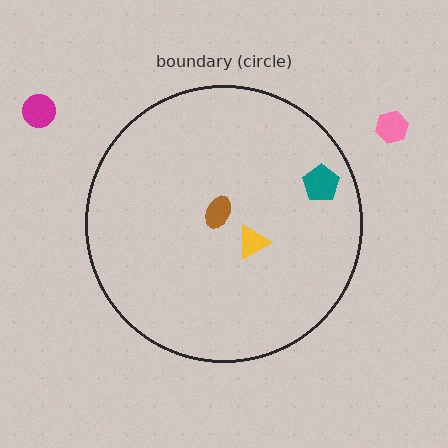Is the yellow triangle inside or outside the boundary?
Inside.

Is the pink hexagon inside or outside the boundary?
Outside.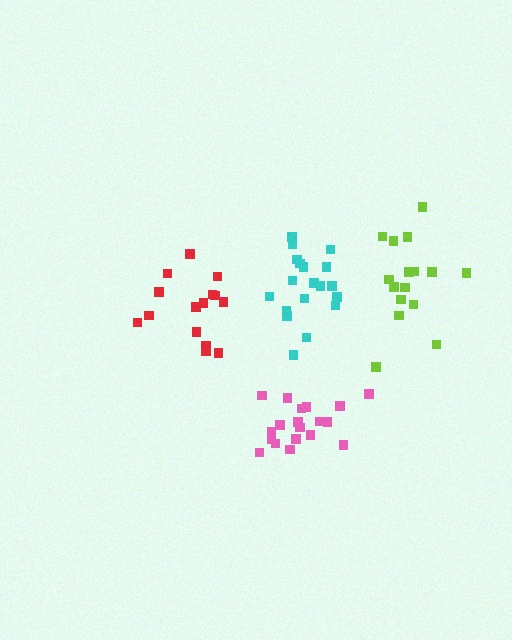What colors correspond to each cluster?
The clusters are colored: pink, lime, cyan, red.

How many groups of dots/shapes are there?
There are 4 groups.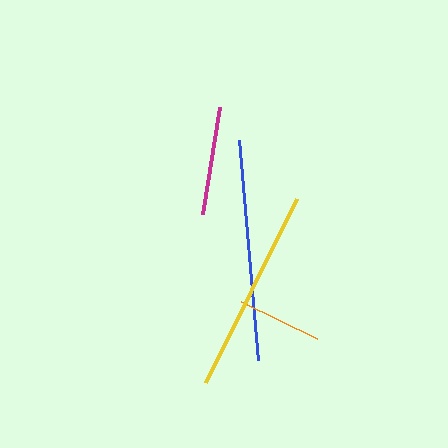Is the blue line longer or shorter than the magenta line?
The blue line is longer than the magenta line.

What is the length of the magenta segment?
The magenta segment is approximately 109 pixels long.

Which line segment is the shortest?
The orange line is the shortest at approximately 84 pixels.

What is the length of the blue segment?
The blue segment is approximately 221 pixels long.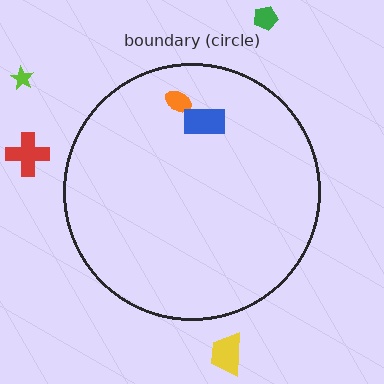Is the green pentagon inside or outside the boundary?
Outside.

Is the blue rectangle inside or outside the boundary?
Inside.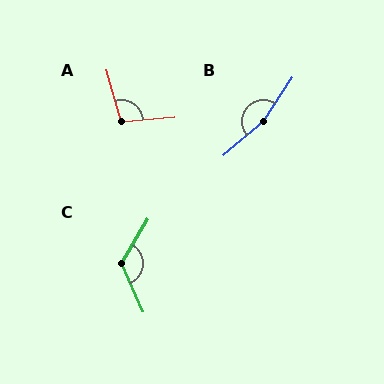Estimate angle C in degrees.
Approximately 125 degrees.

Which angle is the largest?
B, at approximately 164 degrees.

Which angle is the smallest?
A, at approximately 101 degrees.